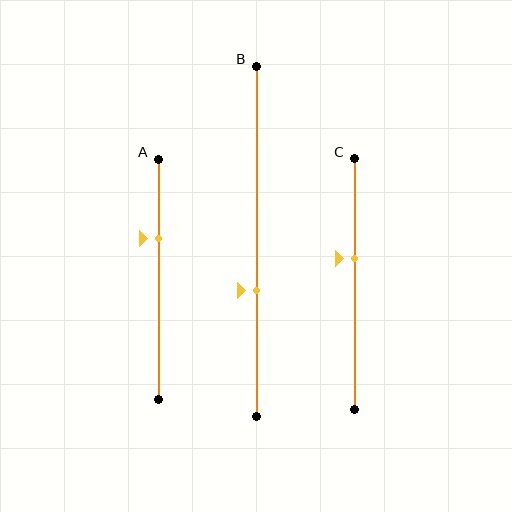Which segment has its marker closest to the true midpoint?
Segment C has its marker closest to the true midpoint.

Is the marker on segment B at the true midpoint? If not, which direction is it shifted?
No, the marker on segment B is shifted downward by about 14% of the segment length.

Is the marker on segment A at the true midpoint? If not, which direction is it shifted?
No, the marker on segment A is shifted upward by about 17% of the segment length.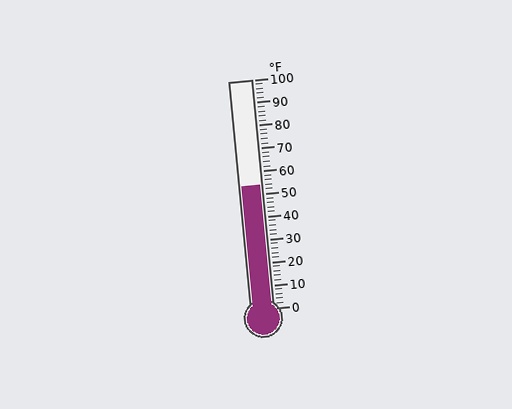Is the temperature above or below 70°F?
The temperature is below 70°F.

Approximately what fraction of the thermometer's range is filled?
The thermometer is filled to approximately 55% of its range.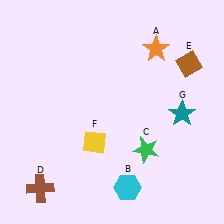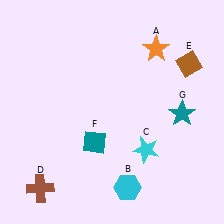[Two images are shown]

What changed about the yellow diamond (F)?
In Image 1, F is yellow. In Image 2, it changed to teal.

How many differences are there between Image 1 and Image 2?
There are 2 differences between the two images.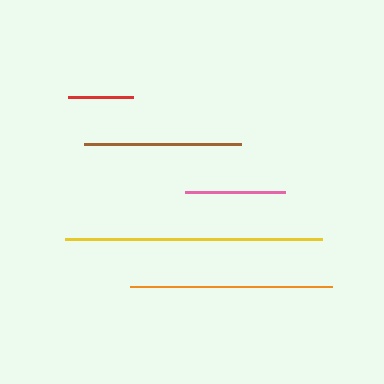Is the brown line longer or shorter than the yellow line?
The yellow line is longer than the brown line.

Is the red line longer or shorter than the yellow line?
The yellow line is longer than the red line.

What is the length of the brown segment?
The brown segment is approximately 157 pixels long.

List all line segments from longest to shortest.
From longest to shortest: yellow, orange, brown, pink, red.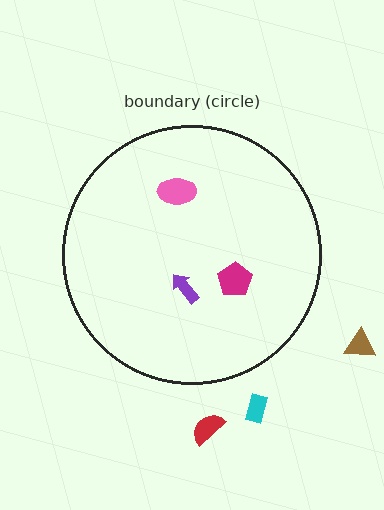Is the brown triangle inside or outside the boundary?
Outside.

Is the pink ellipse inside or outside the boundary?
Inside.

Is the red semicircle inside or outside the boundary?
Outside.